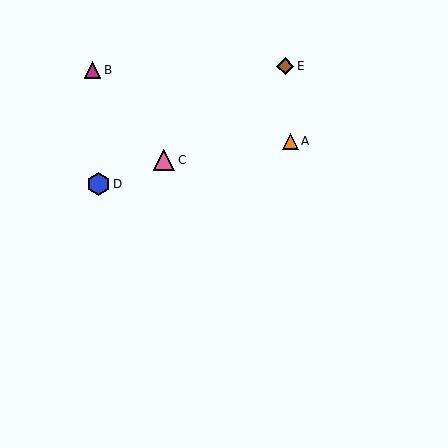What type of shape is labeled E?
Shape E is a brown diamond.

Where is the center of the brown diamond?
The center of the brown diamond is at (285, 66).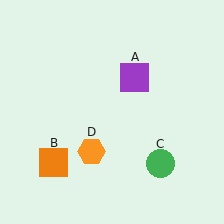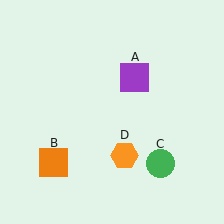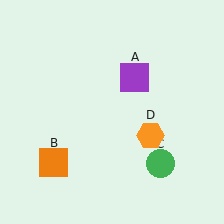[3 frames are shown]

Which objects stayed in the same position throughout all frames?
Purple square (object A) and orange square (object B) and green circle (object C) remained stationary.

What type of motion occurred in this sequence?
The orange hexagon (object D) rotated counterclockwise around the center of the scene.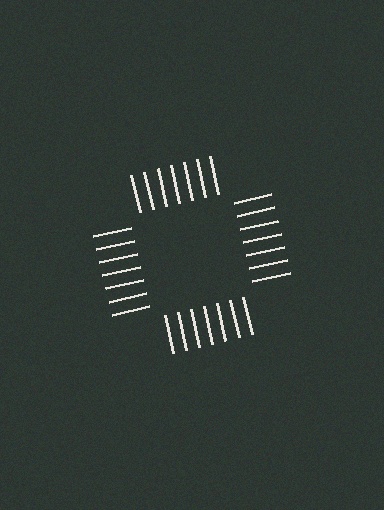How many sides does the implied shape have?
4 sides — the line-ends trace a square.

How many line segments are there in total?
28 — 7 along each of the 4 edges.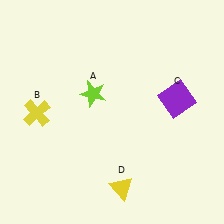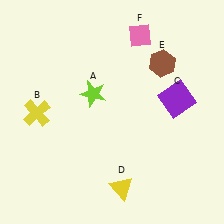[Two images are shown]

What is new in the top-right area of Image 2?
A pink diamond (F) was added in the top-right area of Image 2.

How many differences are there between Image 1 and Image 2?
There are 2 differences between the two images.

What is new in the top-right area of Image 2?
A brown hexagon (E) was added in the top-right area of Image 2.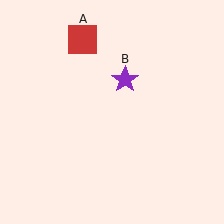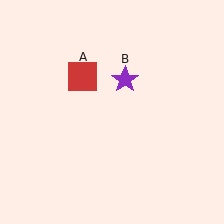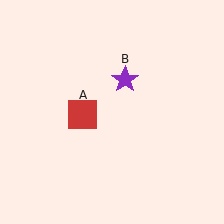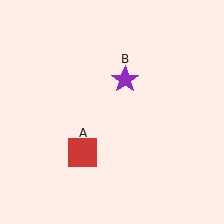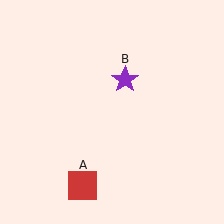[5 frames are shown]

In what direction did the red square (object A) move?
The red square (object A) moved down.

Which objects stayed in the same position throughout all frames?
Purple star (object B) remained stationary.